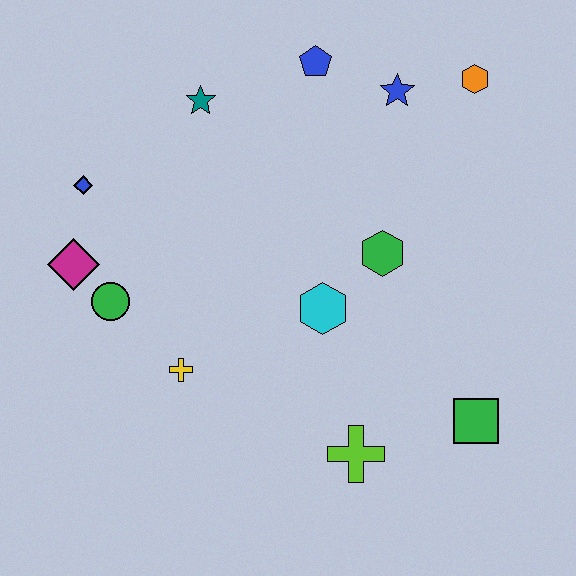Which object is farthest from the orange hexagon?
The magenta diamond is farthest from the orange hexagon.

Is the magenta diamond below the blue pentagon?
Yes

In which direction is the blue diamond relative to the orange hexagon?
The blue diamond is to the left of the orange hexagon.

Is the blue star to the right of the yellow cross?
Yes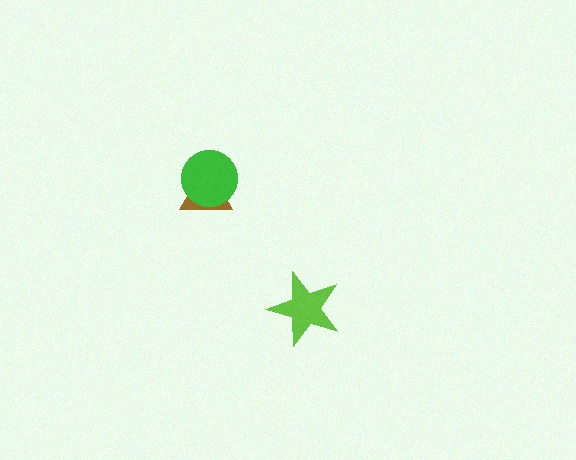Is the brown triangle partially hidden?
Yes, it is partially covered by another shape.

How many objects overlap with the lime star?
0 objects overlap with the lime star.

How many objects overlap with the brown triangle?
1 object overlaps with the brown triangle.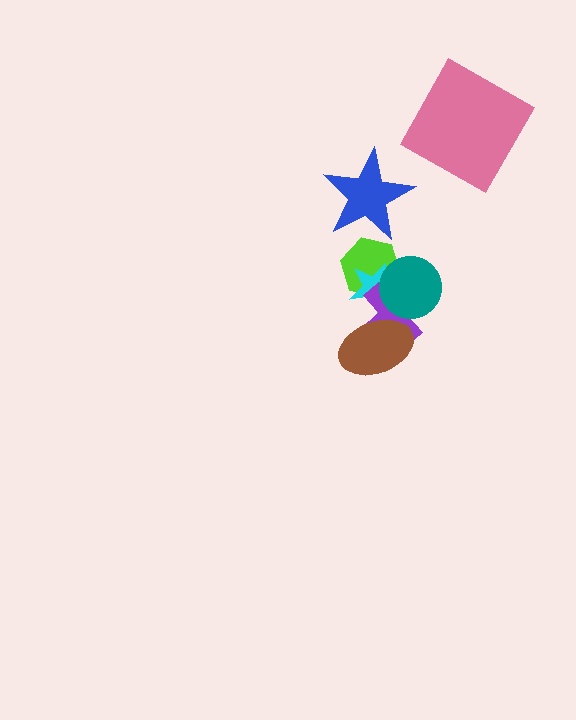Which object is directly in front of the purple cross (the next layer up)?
The teal circle is directly in front of the purple cross.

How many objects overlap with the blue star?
1 object overlaps with the blue star.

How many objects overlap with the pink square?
0 objects overlap with the pink square.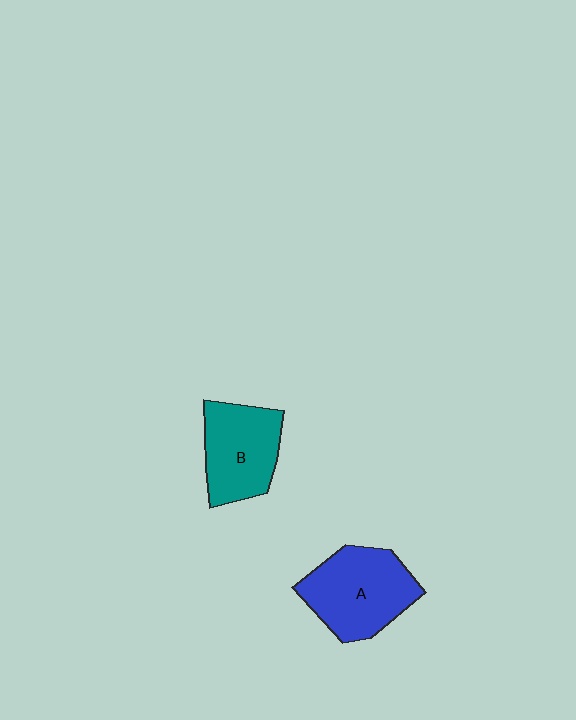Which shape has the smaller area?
Shape B (teal).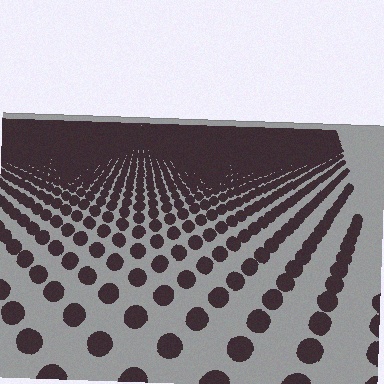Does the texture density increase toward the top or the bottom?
Density increases toward the top.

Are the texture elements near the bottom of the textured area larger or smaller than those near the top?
Larger. Near the bottom, elements are closer to the viewer and appear at a bigger on-screen size.